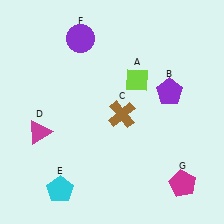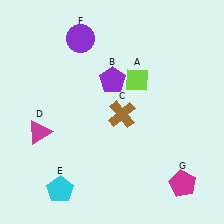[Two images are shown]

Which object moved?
The purple pentagon (B) moved left.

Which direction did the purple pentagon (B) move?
The purple pentagon (B) moved left.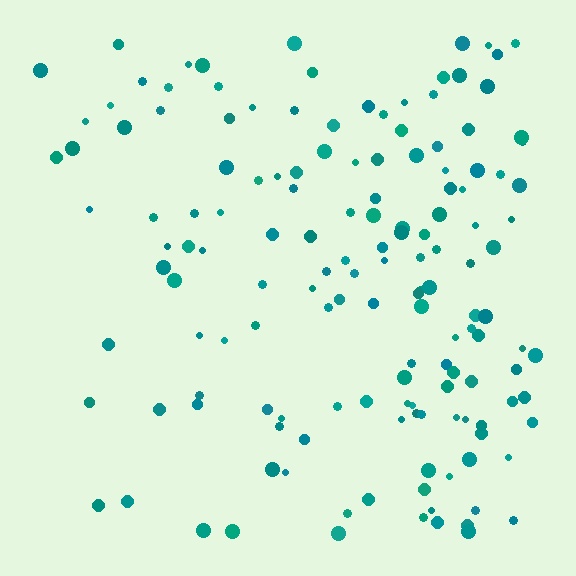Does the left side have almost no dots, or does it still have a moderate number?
Still a moderate number, just noticeably fewer than the right.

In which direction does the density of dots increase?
From left to right, with the right side densest.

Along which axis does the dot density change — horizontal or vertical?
Horizontal.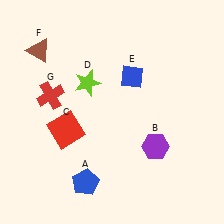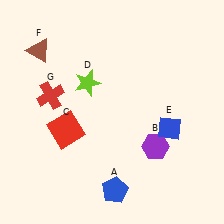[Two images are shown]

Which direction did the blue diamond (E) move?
The blue diamond (E) moved down.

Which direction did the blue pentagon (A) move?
The blue pentagon (A) moved right.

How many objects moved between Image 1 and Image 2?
2 objects moved between the two images.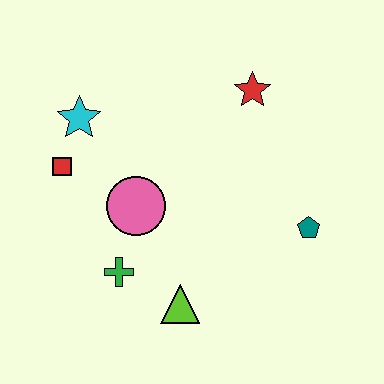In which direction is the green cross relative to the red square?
The green cross is below the red square.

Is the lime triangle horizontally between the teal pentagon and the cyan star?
Yes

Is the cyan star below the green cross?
No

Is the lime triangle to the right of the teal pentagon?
No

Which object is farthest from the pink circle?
The teal pentagon is farthest from the pink circle.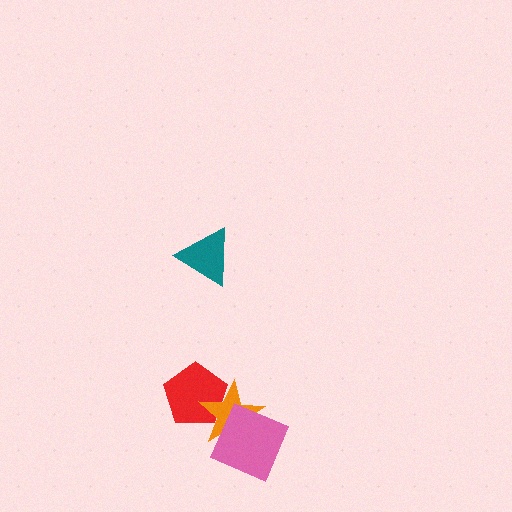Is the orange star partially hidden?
Yes, it is partially covered by another shape.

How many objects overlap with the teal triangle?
0 objects overlap with the teal triangle.